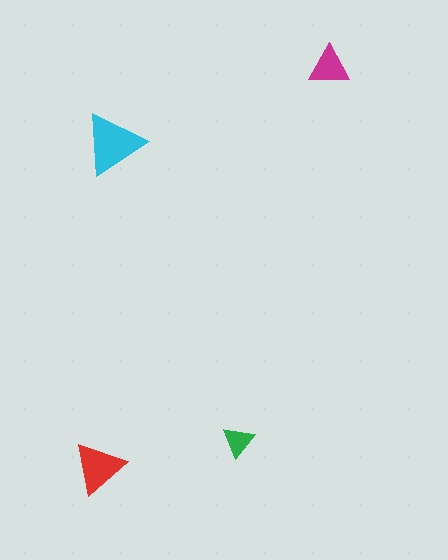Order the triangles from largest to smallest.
the cyan one, the red one, the magenta one, the green one.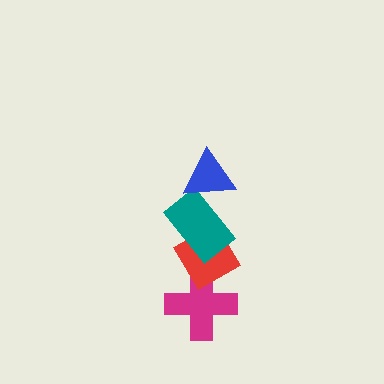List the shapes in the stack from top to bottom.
From top to bottom: the blue triangle, the teal rectangle, the red diamond, the magenta cross.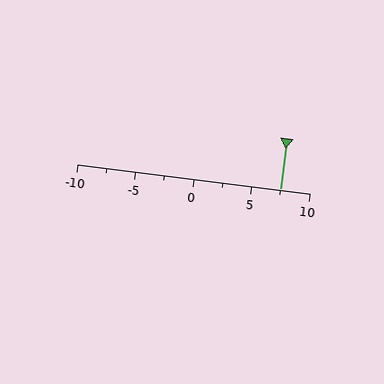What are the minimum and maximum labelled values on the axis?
The axis runs from -10 to 10.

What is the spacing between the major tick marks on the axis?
The major ticks are spaced 5 apart.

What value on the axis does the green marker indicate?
The marker indicates approximately 7.5.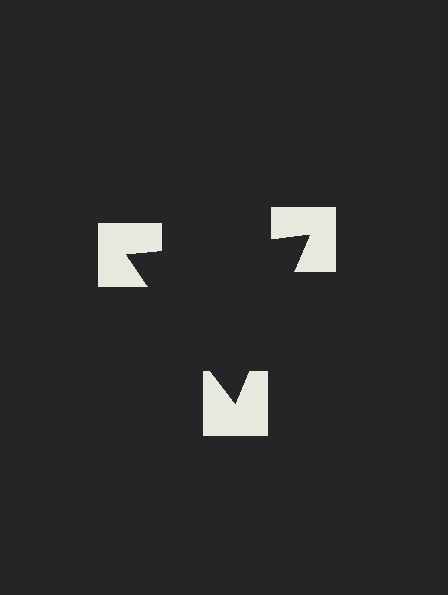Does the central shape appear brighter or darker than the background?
It typically appears slightly darker than the background, even though no actual brightness change is drawn.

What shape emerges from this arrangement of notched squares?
An illusory triangle — its edges are inferred from the aligned wedge cuts in the notched squares, not physically drawn.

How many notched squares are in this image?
There are 3 — one at each vertex of the illusory triangle.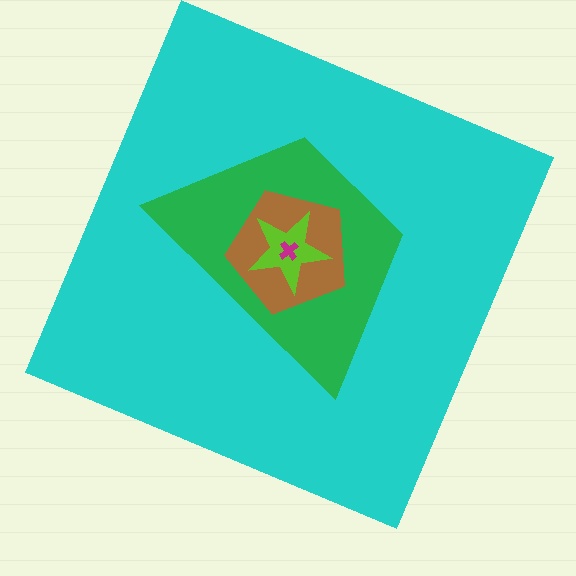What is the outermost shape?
The cyan square.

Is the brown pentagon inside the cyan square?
Yes.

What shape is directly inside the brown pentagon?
The lime star.